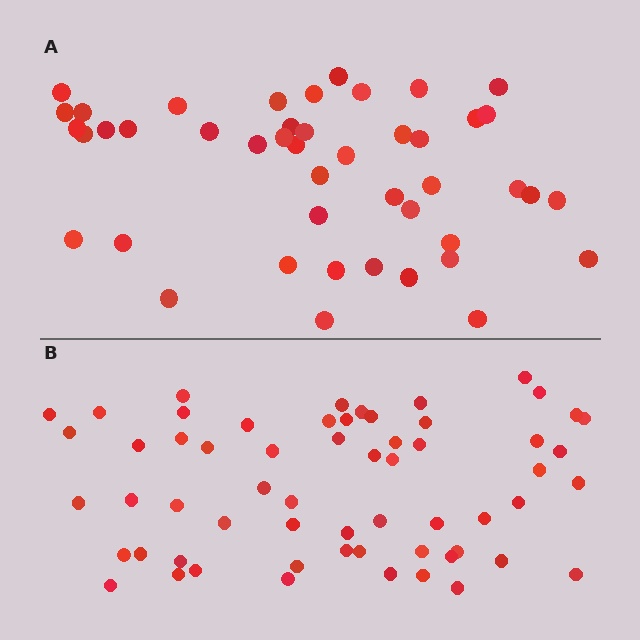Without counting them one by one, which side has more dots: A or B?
Region B (the bottom region) has more dots.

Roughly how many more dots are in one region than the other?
Region B has approximately 15 more dots than region A.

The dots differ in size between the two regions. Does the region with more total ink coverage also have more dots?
No. Region A has more total ink coverage because its dots are larger, but region B actually contains more individual dots. Total area can be misleading — the number of items is what matters here.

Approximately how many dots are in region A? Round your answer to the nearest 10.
About 40 dots. (The exact count is 45, which rounds to 40.)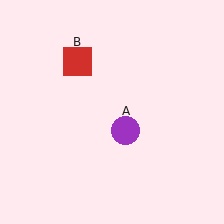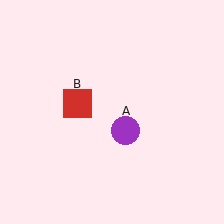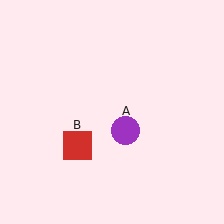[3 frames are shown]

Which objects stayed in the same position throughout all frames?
Purple circle (object A) remained stationary.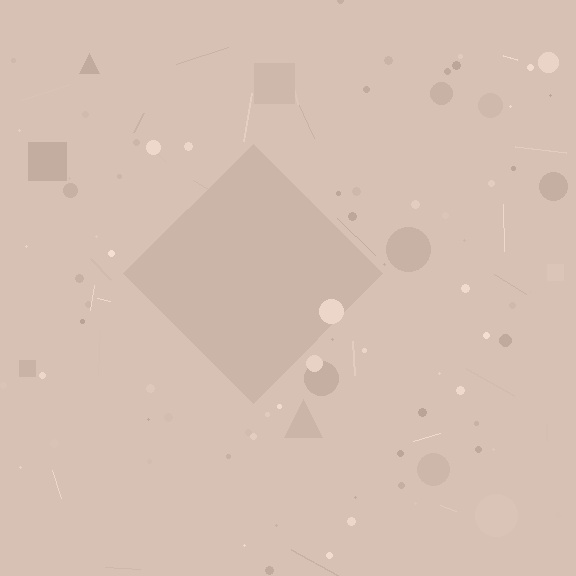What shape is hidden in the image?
A diamond is hidden in the image.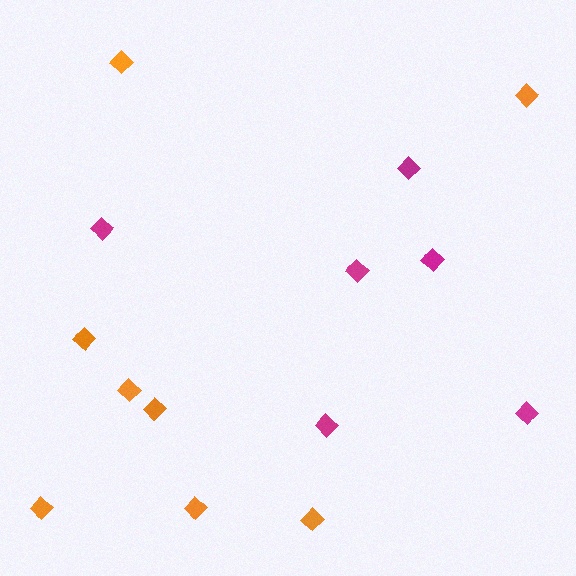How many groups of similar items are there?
There are 2 groups: one group of magenta diamonds (6) and one group of orange diamonds (8).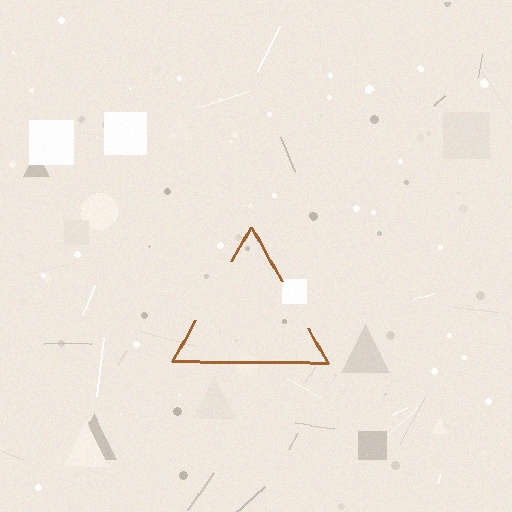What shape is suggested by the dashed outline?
The dashed outline suggests a triangle.